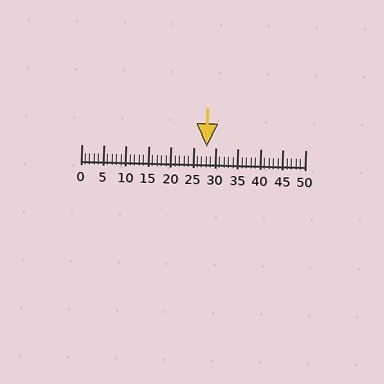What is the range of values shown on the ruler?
The ruler shows values from 0 to 50.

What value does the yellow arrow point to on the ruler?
The yellow arrow points to approximately 28.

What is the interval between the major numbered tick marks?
The major tick marks are spaced 5 units apart.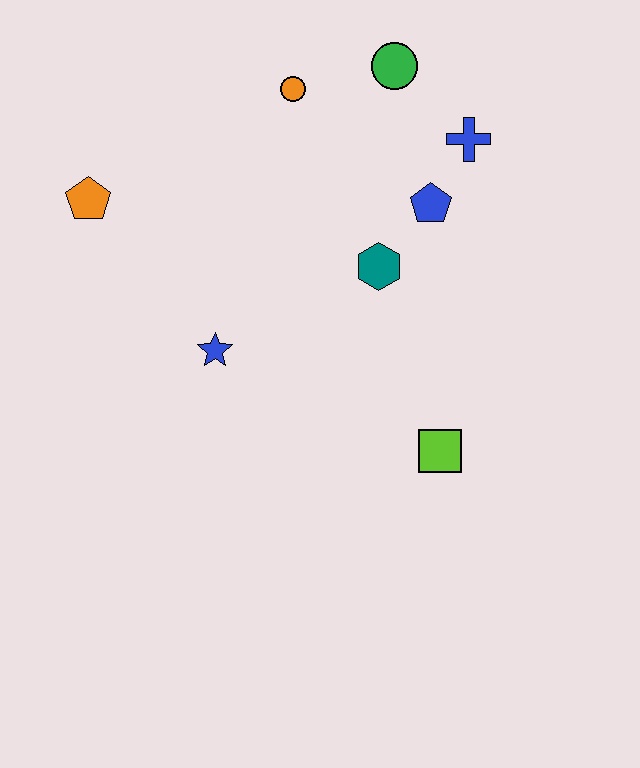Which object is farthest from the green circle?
The lime square is farthest from the green circle.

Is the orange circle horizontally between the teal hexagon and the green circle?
No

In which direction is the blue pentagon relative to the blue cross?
The blue pentagon is below the blue cross.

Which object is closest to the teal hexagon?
The blue pentagon is closest to the teal hexagon.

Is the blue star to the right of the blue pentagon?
No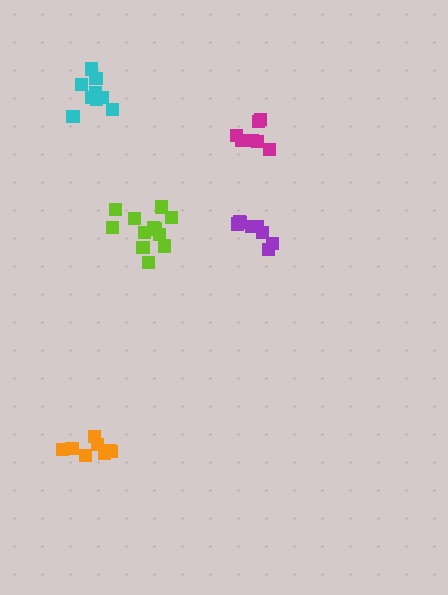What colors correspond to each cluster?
The clusters are colored: purple, magenta, orange, cyan, lime.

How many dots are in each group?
Group 1: 8 dots, Group 2: 7 dots, Group 3: 8 dots, Group 4: 9 dots, Group 5: 13 dots (45 total).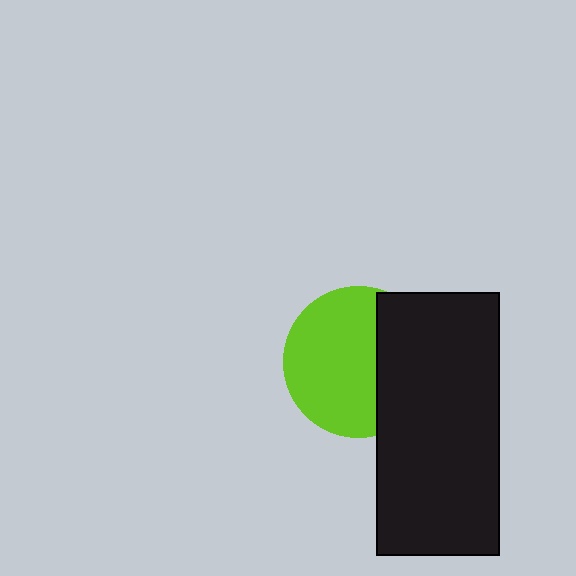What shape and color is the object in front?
The object in front is a black rectangle.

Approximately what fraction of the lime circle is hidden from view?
Roughly 36% of the lime circle is hidden behind the black rectangle.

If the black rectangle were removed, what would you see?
You would see the complete lime circle.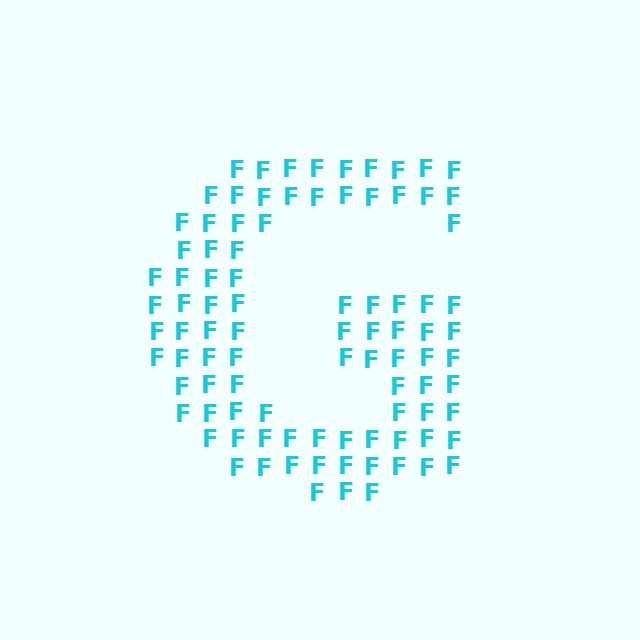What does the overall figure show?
The overall figure shows the letter G.